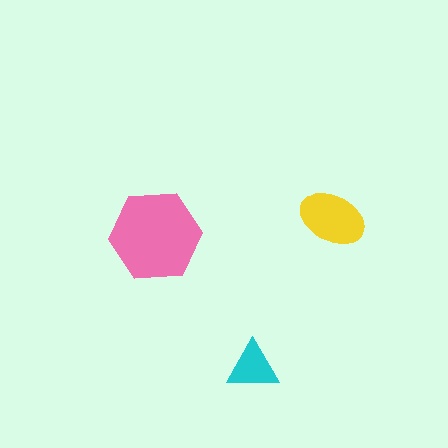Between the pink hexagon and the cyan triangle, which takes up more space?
The pink hexagon.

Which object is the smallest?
The cyan triangle.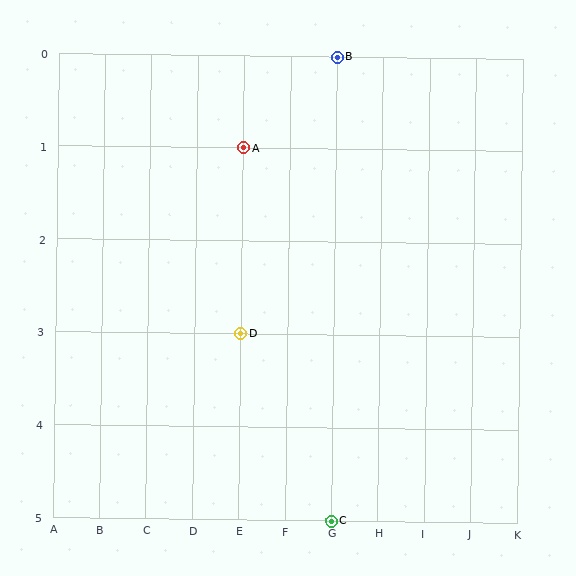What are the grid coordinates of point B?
Point B is at grid coordinates (G, 0).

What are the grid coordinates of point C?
Point C is at grid coordinates (G, 5).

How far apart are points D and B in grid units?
Points D and B are 2 columns and 3 rows apart (about 3.6 grid units diagonally).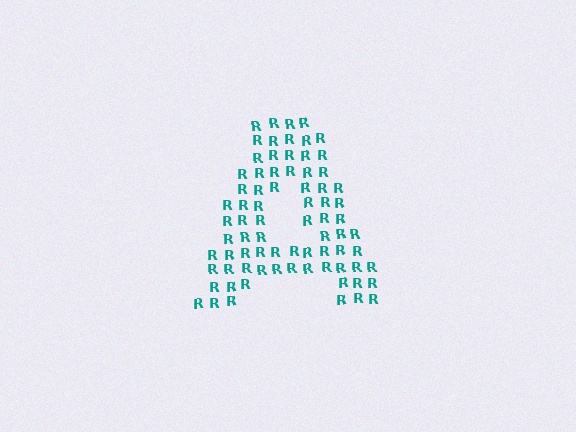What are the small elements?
The small elements are letter R's.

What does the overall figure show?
The overall figure shows the letter A.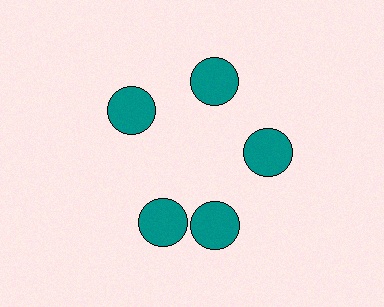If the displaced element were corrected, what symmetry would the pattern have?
It would have 5-fold rotational symmetry — the pattern would map onto itself every 72 degrees.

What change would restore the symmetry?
The symmetry would be restored by rotating it back into even spacing with its neighbors so that all 5 circles sit at equal angles and equal distance from the center.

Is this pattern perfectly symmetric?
No. The 5 teal circles are arranged in a ring, but one element near the 8 o'clock position is rotated out of alignment along the ring, breaking the 5-fold rotational symmetry.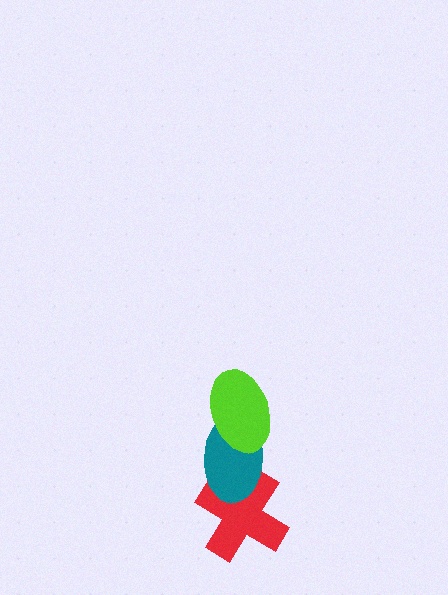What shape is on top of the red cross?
The teal ellipse is on top of the red cross.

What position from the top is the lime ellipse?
The lime ellipse is 1st from the top.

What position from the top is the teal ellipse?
The teal ellipse is 2nd from the top.